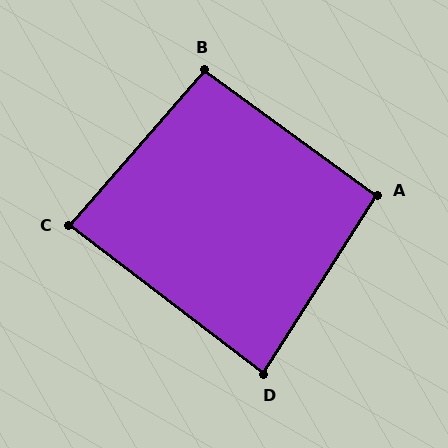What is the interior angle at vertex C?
Approximately 86 degrees (approximately right).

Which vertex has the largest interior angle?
B, at approximately 95 degrees.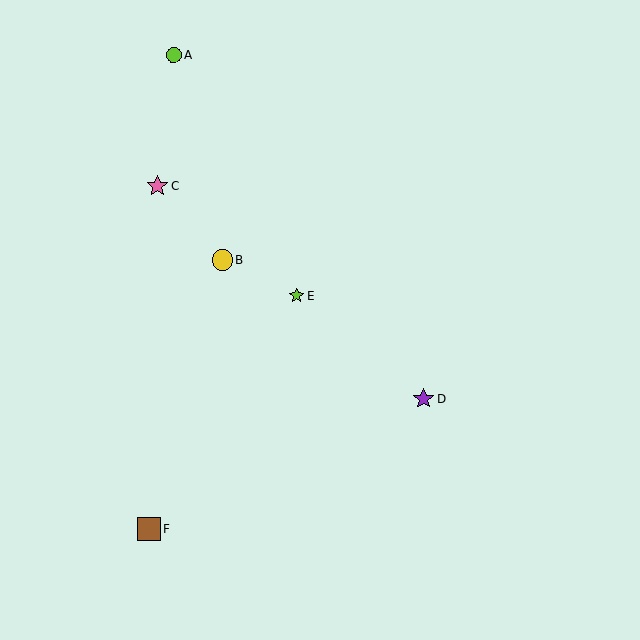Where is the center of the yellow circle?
The center of the yellow circle is at (222, 260).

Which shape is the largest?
The brown square (labeled F) is the largest.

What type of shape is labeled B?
Shape B is a yellow circle.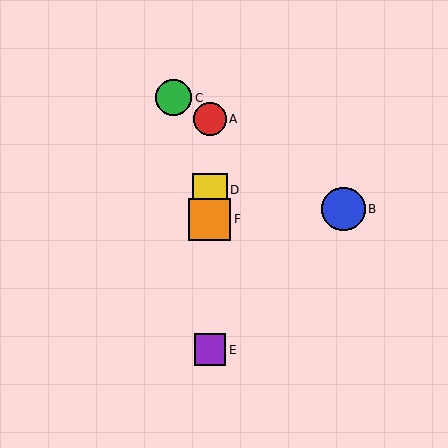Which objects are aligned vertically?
Objects A, D, E, F are aligned vertically.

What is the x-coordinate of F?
Object F is at x≈210.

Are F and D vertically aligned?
Yes, both are at x≈210.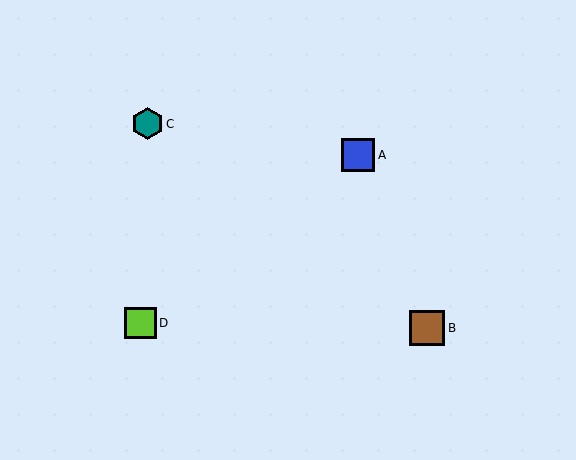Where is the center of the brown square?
The center of the brown square is at (427, 328).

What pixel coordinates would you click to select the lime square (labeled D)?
Click at (141, 323) to select the lime square D.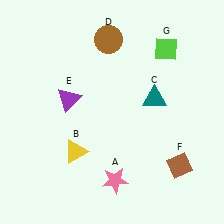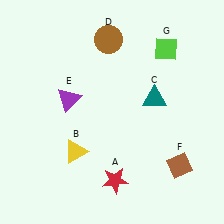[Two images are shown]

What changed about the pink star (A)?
In Image 1, A is pink. In Image 2, it changed to red.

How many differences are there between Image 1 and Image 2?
There is 1 difference between the two images.